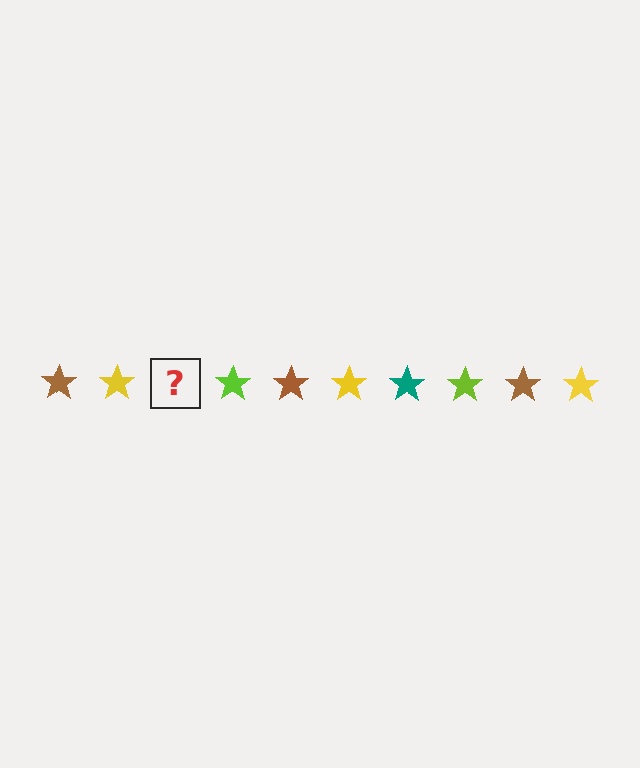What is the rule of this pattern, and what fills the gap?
The rule is that the pattern cycles through brown, yellow, teal, lime stars. The gap should be filled with a teal star.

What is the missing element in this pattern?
The missing element is a teal star.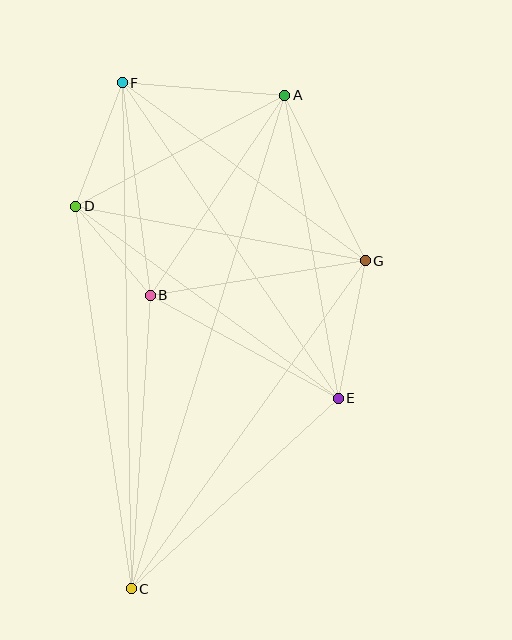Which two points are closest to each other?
Points B and D are closest to each other.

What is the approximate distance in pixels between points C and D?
The distance between C and D is approximately 387 pixels.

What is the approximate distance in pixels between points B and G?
The distance between B and G is approximately 218 pixels.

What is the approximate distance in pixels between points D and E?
The distance between D and E is approximately 325 pixels.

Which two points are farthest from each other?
Points A and C are farthest from each other.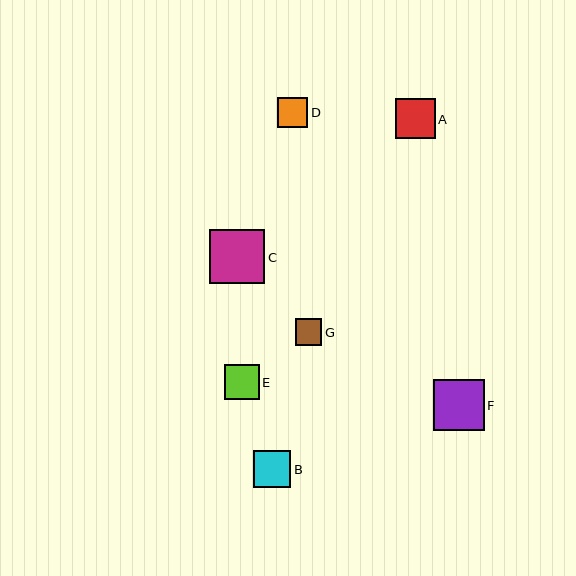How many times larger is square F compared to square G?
Square F is approximately 1.9 times the size of square G.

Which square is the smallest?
Square G is the smallest with a size of approximately 27 pixels.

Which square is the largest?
Square C is the largest with a size of approximately 55 pixels.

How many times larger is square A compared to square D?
Square A is approximately 1.3 times the size of square D.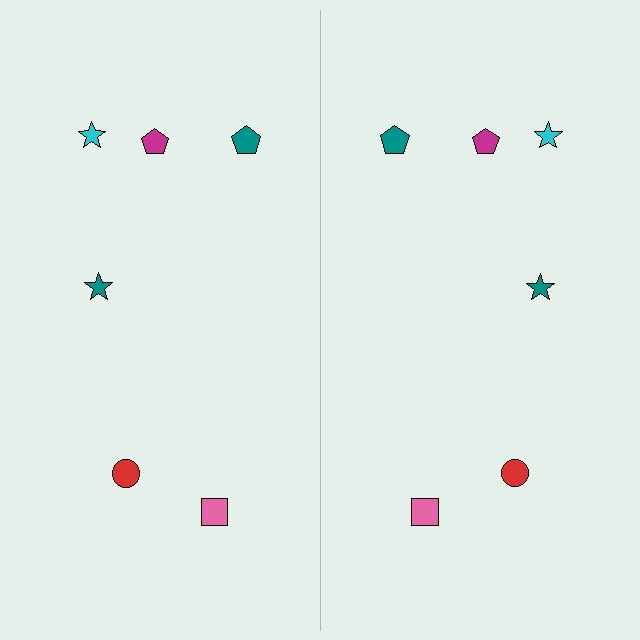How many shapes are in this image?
There are 12 shapes in this image.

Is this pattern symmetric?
Yes, this pattern has bilateral (reflection) symmetry.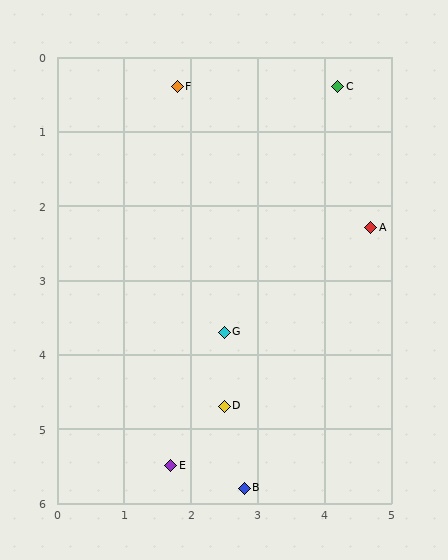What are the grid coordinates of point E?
Point E is at approximately (1.7, 5.5).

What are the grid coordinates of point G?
Point G is at approximately (2.5, 3.7).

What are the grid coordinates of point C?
Point C is at approximately (4.2, 0.4).